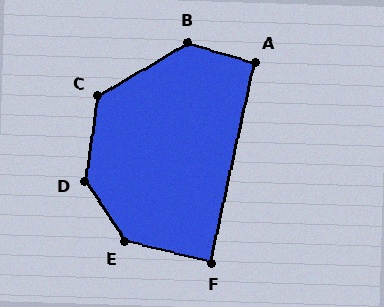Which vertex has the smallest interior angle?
F, at approximately 89 degrees.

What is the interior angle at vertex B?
Approximately 133 degrees (obtuse).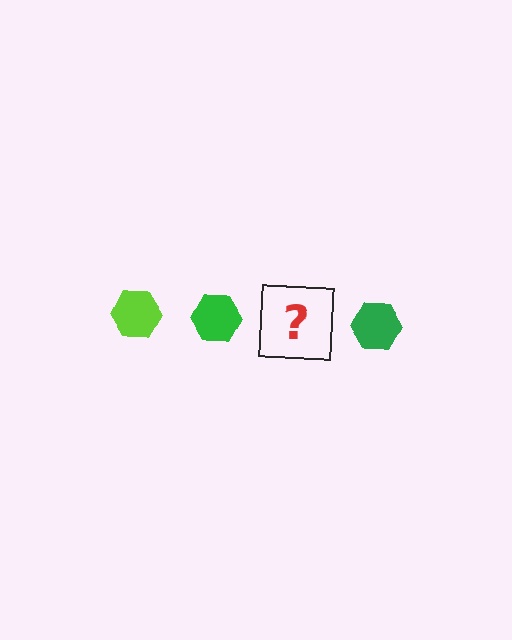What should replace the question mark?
The question mark should be replaced with a lime hexagon.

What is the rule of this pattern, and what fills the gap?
The rule is that the pattern cycles through lime, green hexagons. The gap should be filled with a lime hexagon.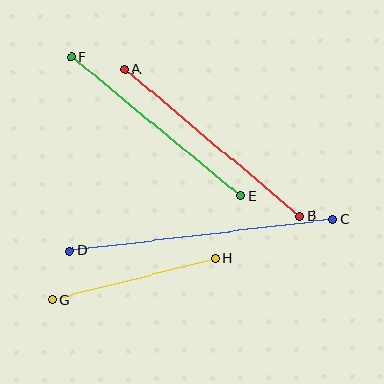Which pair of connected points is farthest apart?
Points C and D are farthest apart.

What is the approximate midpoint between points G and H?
The midpoint is at approximately (134, 279) pixels.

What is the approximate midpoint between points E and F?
The midpoint is at approximately (156, 127) pixels.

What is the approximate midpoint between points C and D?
The midpoint is at approximately (201, 235) pixels.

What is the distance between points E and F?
The distance is approximately 219 pixels.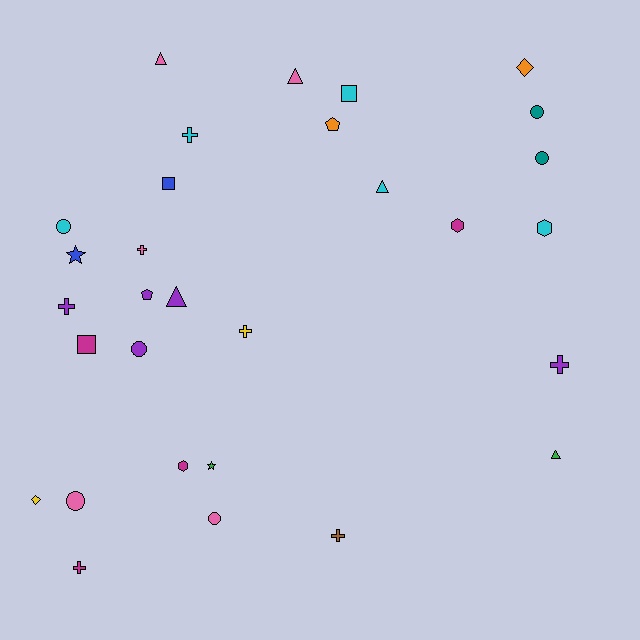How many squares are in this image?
There are 3 squares.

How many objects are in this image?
There are 30 objects.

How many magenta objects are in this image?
There are 4 magenta objects.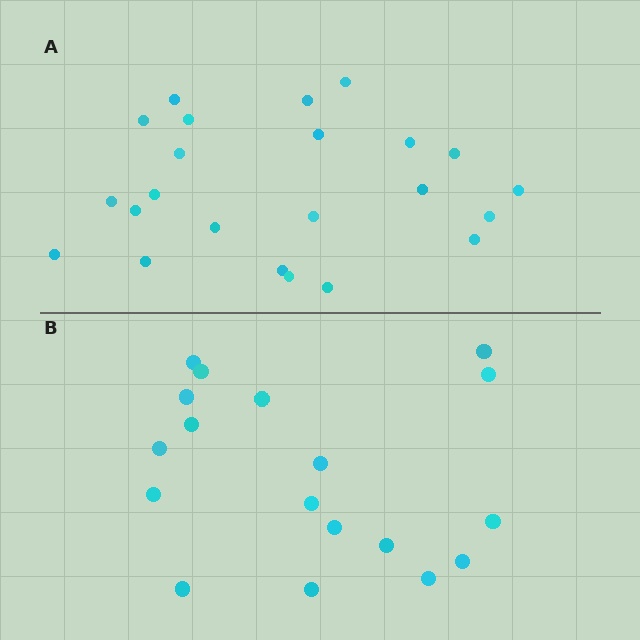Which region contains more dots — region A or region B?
Region A (the top region) has more dots.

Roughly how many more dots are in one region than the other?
Region A has about 5 more dots than region B.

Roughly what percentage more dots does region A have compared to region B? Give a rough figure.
About 30% more.